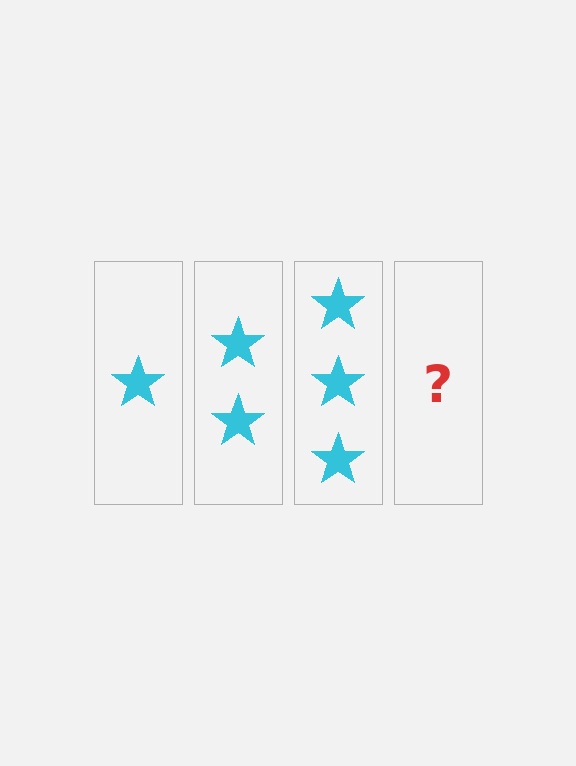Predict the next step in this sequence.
The next step is 4 stars.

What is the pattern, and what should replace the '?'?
The pattern is that each step adds one more star. The '?' should be 4 stars.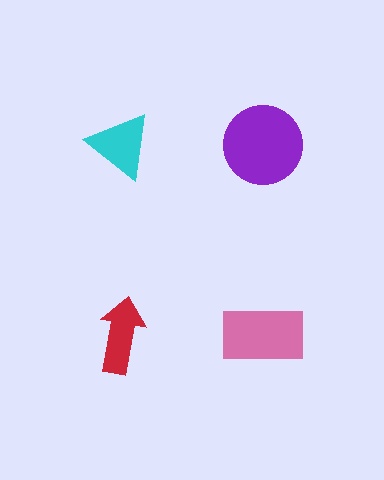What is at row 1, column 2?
A purple circle.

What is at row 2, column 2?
A pink rectangle.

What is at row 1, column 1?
A cyan triangle.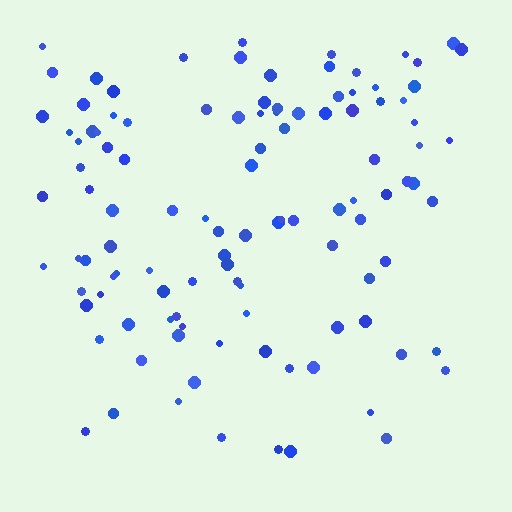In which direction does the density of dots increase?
From bottom to top, with the top side densest.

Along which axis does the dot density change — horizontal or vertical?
Vertical.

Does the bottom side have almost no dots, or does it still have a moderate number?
Still a moderate number, just noticeably fewer than the top.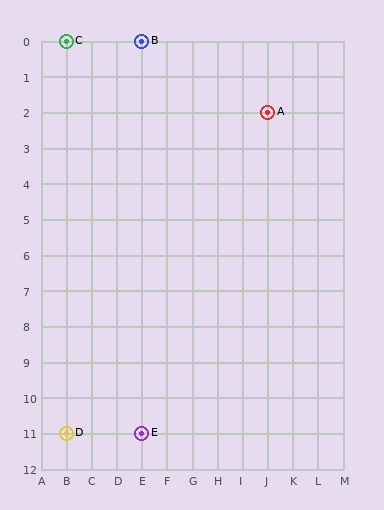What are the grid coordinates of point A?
Point A is at grid coordinates (J, 2).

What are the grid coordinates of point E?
Point E is at grid coordinates (E, 11).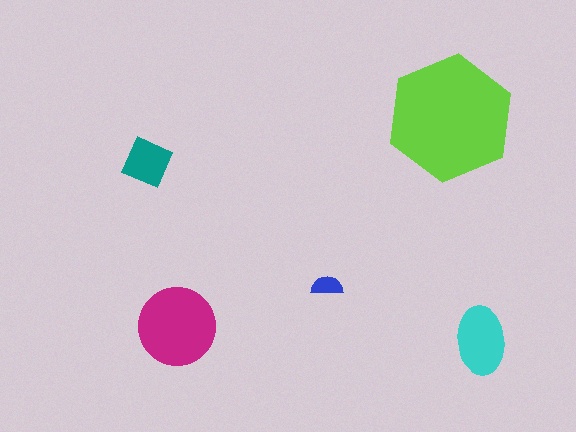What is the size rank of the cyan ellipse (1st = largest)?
3rd.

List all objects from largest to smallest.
The lime hexagon, the magenta circle, the cyan ellipse, the teal square, the blue semicircle.